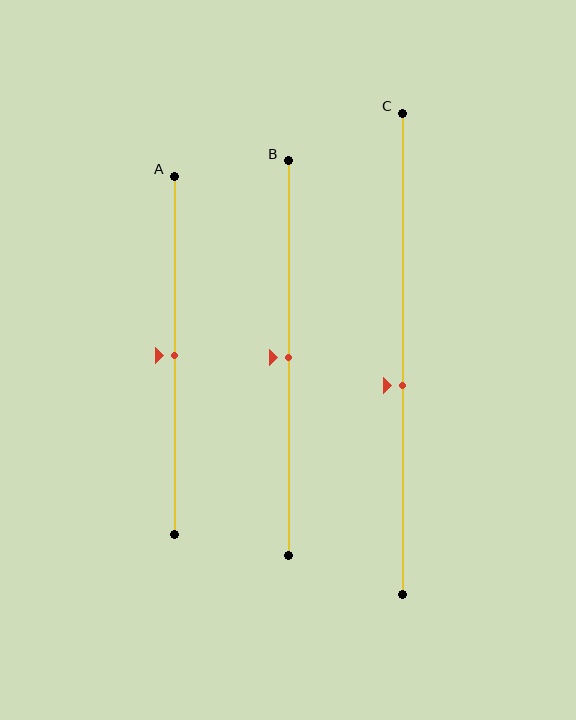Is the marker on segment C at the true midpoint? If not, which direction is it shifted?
No, the marker on segment C is shifted downward by about 7% of the segment length.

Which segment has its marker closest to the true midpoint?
Segment A has its marker closest to the true midpoint.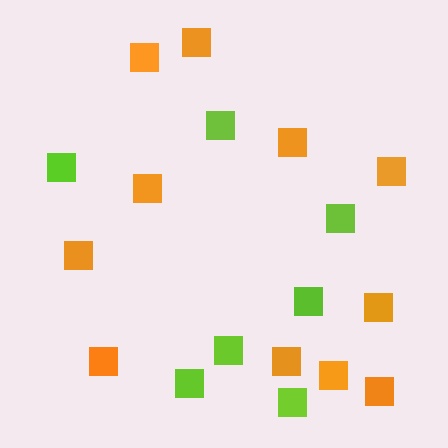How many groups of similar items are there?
There are 2 groups: one group of orange squares (11) and one group of lime squares (7).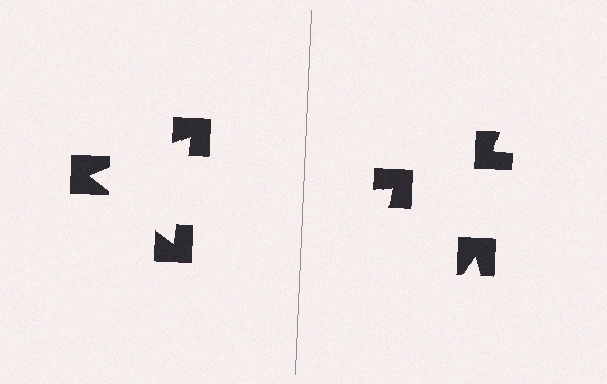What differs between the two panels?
The notched squares are positioned identically on both sides; only the wedge orientations differ. On the left they align to a triangle; on the right they are misaligned.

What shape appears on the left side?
An illusory triangle.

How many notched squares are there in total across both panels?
6 — 3 on each side.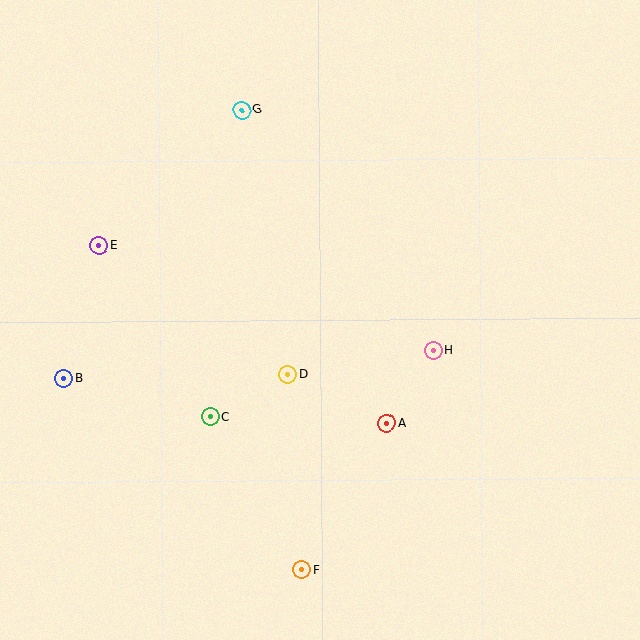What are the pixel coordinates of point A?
Point A is at (386, 423).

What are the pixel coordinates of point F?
Point F is at (302, 570).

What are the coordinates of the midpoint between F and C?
The midpoint between F and C is at (256, 493).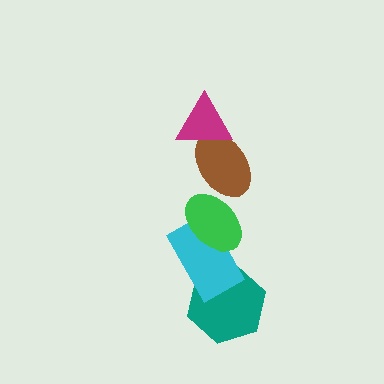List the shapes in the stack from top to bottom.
From top to bottom: the magenta triangle, the brown ellipse, the green ellipse, the cyan rectangle, the teal hexagon.